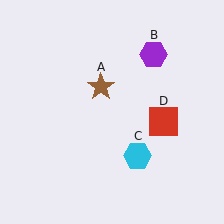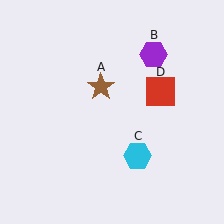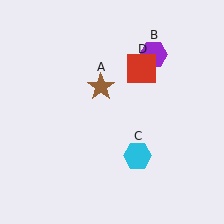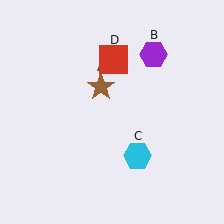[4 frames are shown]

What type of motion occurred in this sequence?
The red square (object D) rotated counterclockwise around the center of the scene.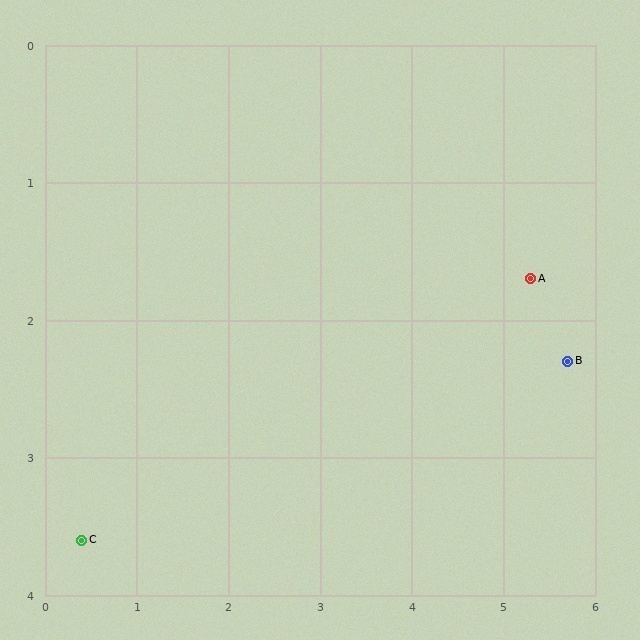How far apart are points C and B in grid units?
Points C and B are about 5.5 grid units apart.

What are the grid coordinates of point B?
Point B is at approximately (5.7, 2.3).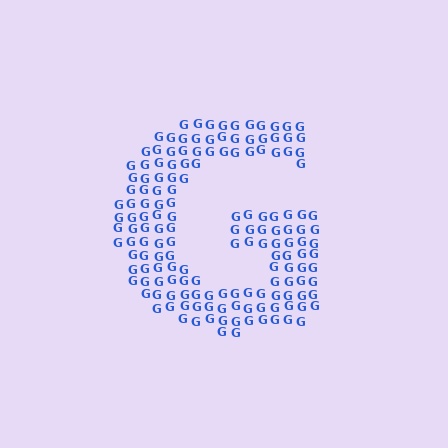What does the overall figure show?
The overall figure shows the letter G.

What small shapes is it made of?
It is made of small letter G's.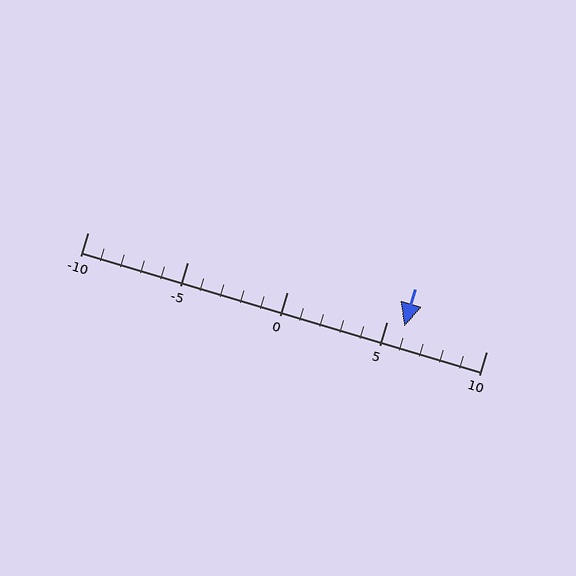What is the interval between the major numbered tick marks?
The major tick marks are spaced 5 units apart.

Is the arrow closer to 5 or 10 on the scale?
The arrow is closer to 5.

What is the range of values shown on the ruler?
The ruler shows values from -10 to 10.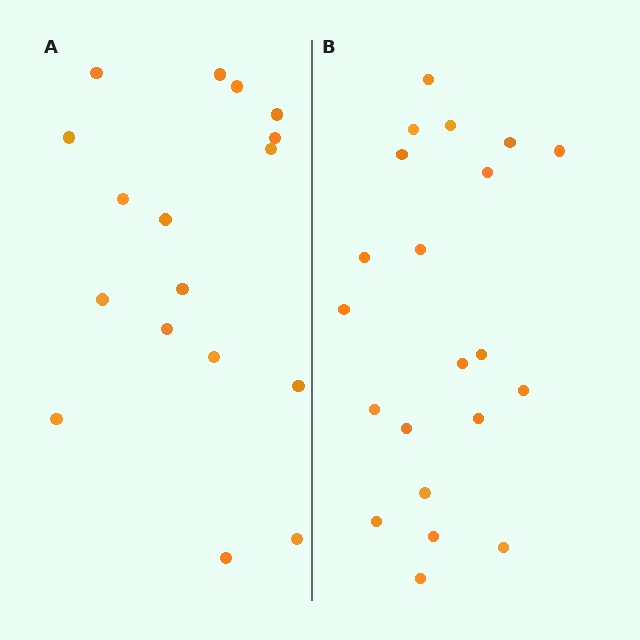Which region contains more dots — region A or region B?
Region B (the right region) has more dots.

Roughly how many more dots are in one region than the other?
Region B has about 4 more dots than region A.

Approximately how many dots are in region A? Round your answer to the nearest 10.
About 20 dots. (The exact count is 17, which rounds to 20.)